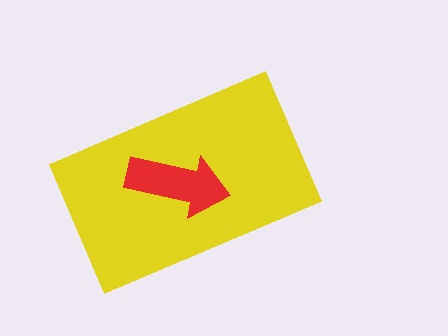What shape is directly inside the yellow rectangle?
The red arrow.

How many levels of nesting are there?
2.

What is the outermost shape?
The yellow rectangle.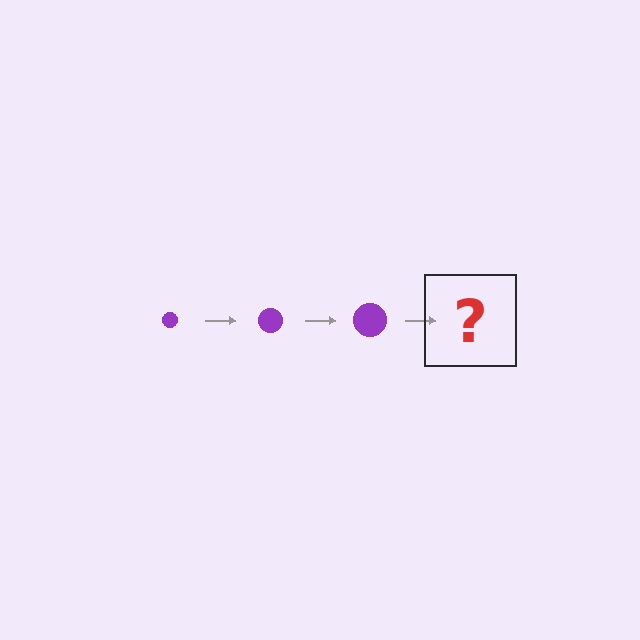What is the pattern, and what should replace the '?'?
The pattern is that the circle gets progressively larger each step. The '?' should be a purple circle, larger than the previous one.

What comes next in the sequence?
The next element should be a purple circle, larger than the previous one.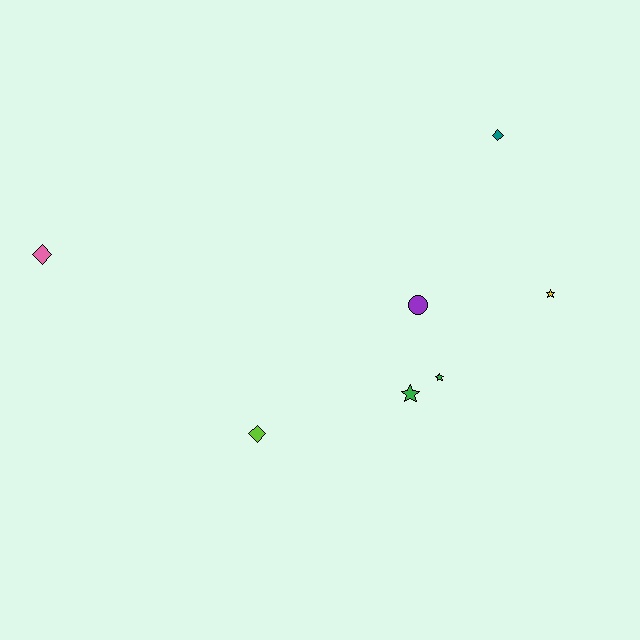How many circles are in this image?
There is 1 circle.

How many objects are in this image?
There are 7 objects.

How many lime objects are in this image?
There is 1 lime object.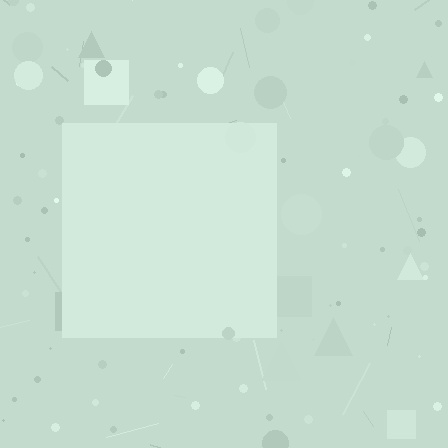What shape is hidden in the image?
A square is hidden in the image.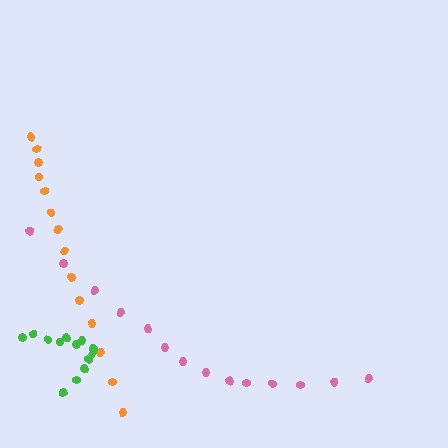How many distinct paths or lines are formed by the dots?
There are 3 distinct paths.